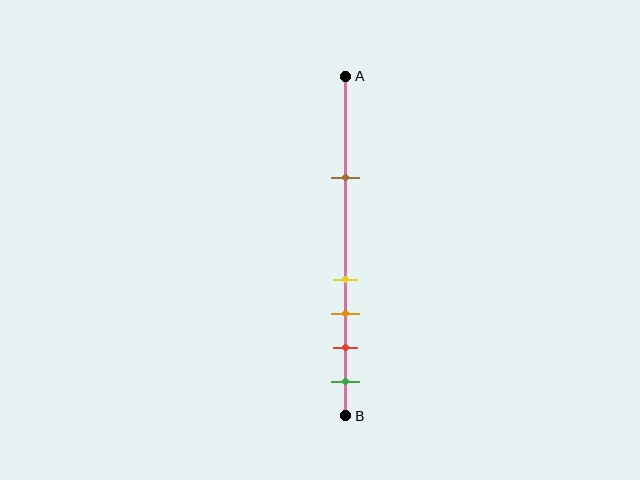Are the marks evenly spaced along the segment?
No, the marks are not evenly spaced.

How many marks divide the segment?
There are 5 marks dividing the segment.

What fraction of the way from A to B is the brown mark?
The brown mark is approximately 30% (0.3) of the way from A to B.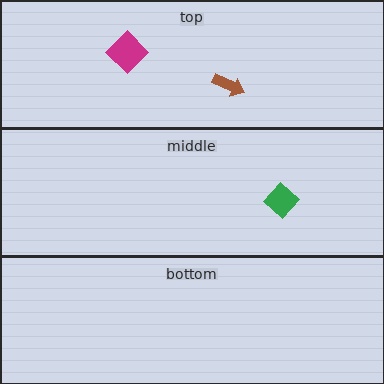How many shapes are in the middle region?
1.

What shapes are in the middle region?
The green diamond.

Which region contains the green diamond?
The middle region.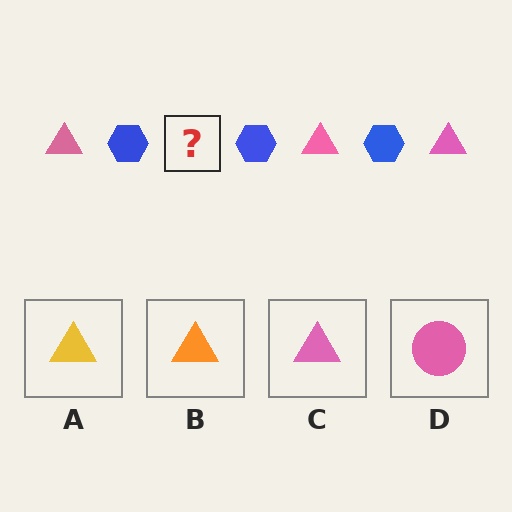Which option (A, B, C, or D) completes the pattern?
C.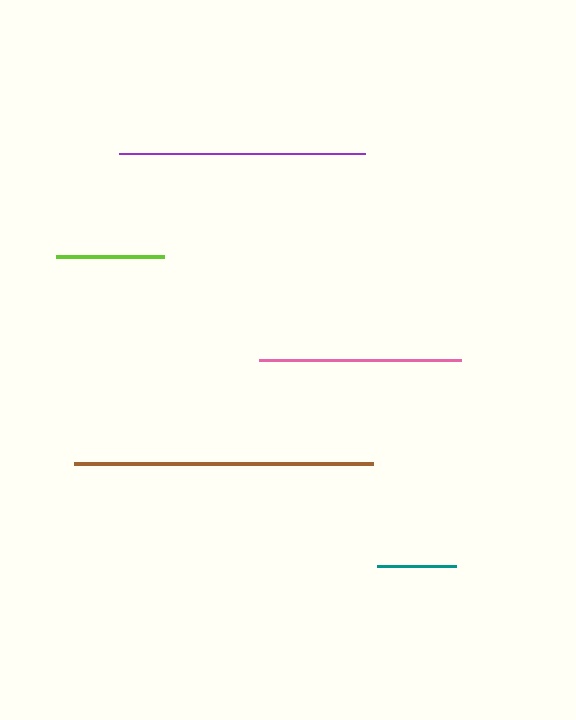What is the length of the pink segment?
The pink segment is approximately 201 pixels long.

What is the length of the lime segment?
The lime segment is approximately 108 pixels long.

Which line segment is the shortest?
The teal line is the shortest at approximately 79 pixels.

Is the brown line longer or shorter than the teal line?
The brown line is longer than the teal line.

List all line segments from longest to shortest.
From longest to shortest: brown, purple, pink, lime, teal.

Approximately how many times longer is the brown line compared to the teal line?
The brown line is approximately 3.8 times the length of the teal line.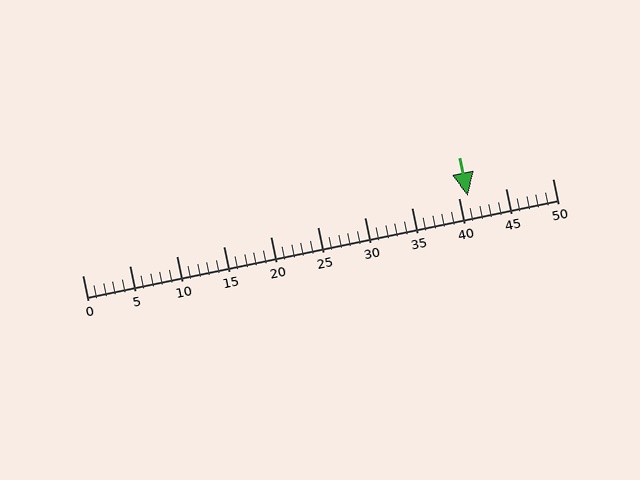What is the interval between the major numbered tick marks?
The major tick marks are spaced 5 units apart.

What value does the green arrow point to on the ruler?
The green arrow points to approximately 41.